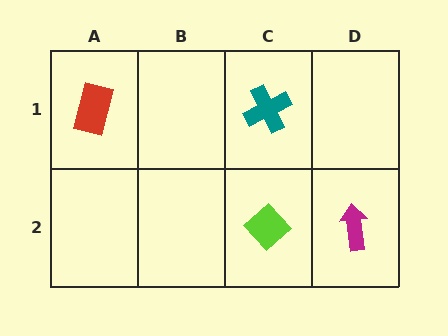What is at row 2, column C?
A lime diamond.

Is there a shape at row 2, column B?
No, that cell is empty.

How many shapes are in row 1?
2 shapes.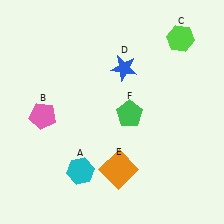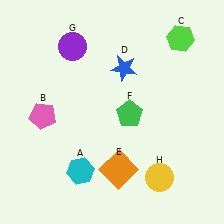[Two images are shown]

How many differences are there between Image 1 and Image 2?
There are 2 differences between the two images.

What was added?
A purple circle (G), a yellow circle (H) were added in Image 2.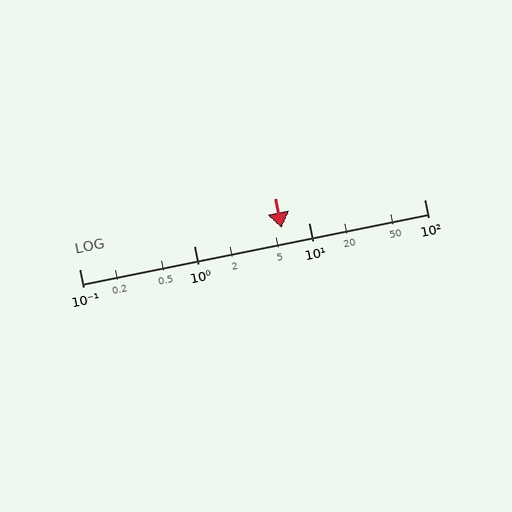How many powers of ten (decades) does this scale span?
The scale spans 3 decades, from 0.1 to 100.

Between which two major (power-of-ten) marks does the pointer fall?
The pointer is between 1 and 10.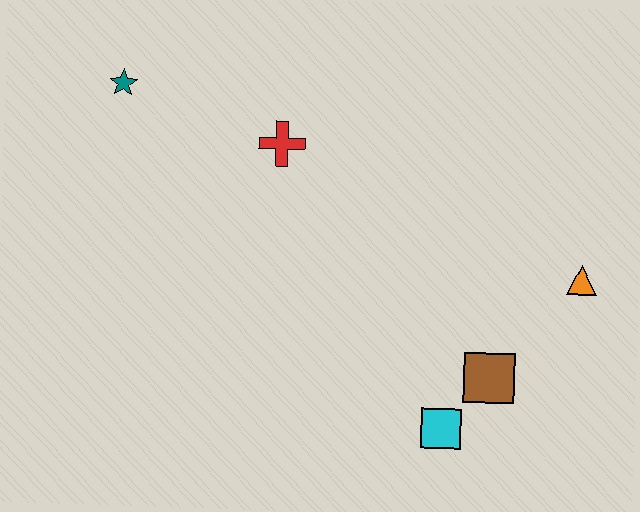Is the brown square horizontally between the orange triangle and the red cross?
Yes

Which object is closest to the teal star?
The red cross is closest to the teal star.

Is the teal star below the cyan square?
No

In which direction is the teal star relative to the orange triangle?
The teal star is to the left of the orange triangle.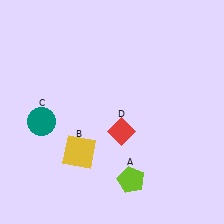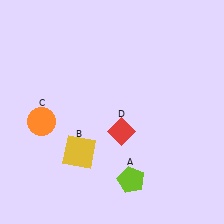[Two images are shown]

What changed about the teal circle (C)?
In Image 1, C is teal. In Image 2, it changed to orange.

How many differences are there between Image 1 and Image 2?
There is 1 difference between the two images.